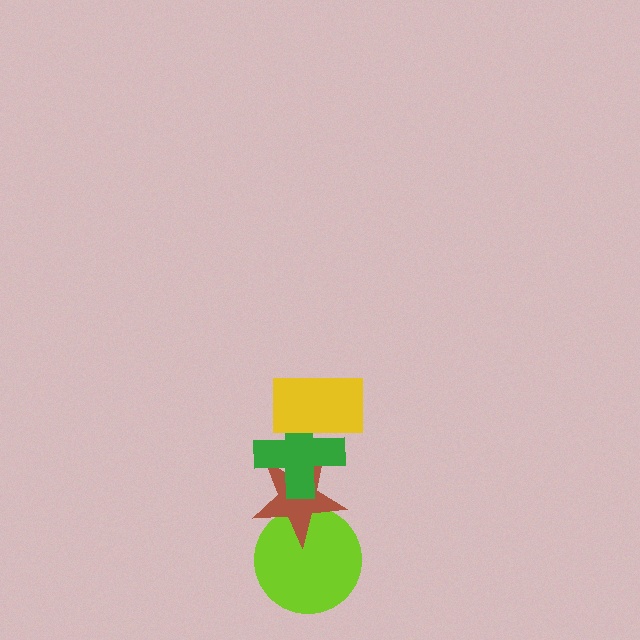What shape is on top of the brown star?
The green cross is on top of the brown star.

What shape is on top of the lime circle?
The brown star is on top of the lime circle.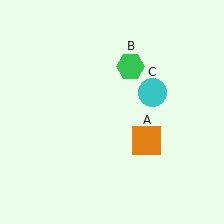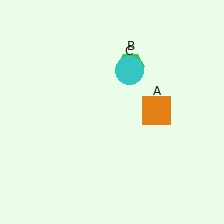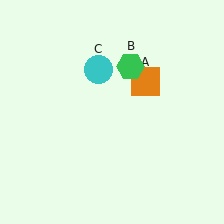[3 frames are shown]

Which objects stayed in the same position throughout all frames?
Green hexagon (object B) remained stationary.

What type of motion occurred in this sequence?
The orange square (object A), cyan circle (object C) rotated counterclockwise around the center of the scene.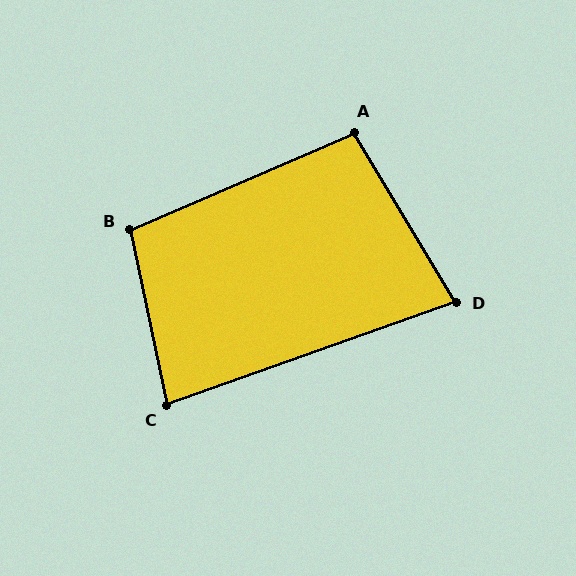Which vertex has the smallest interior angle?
D, at approximately 79 degrees.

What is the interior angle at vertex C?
Approximately 82 degrees (acute).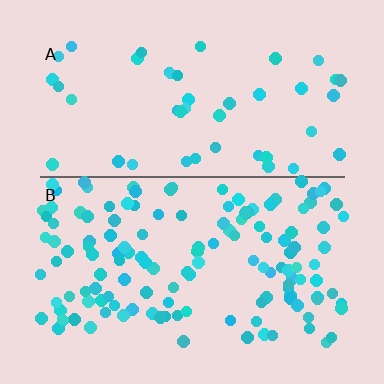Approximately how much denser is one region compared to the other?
Approximately 3.0× — region B over region A.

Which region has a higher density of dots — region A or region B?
B (the bottom).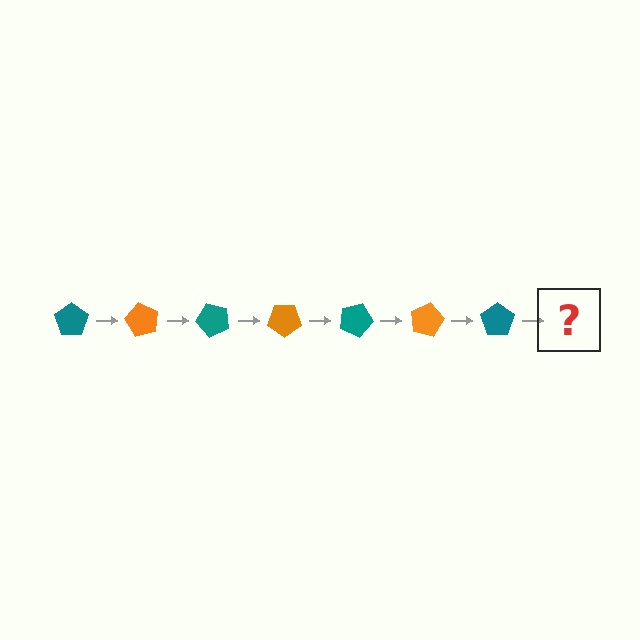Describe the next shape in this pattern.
It should be an orange pentagon, rotated 420 degrees from the start.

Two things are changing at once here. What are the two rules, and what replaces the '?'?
The two rules are that it rotates 60 degrees each step and the color cycles through teal and orange. The '?' should be an orange pentagon, rotated 420 degrees from the start.